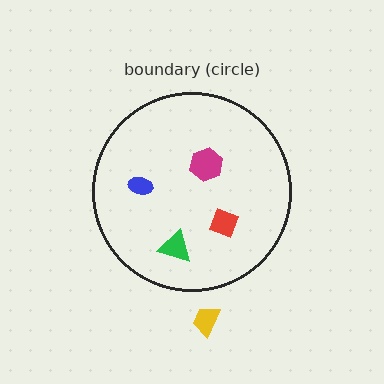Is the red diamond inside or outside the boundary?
Inside.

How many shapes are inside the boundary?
4 inside, 1 outside.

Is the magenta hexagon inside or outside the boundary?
Inside.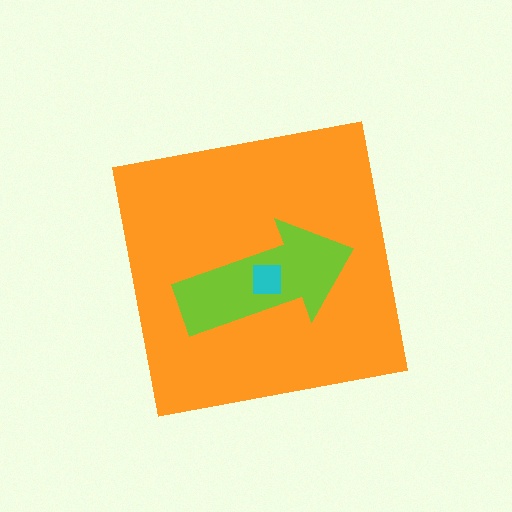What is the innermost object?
The cyan square.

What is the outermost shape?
The orange square.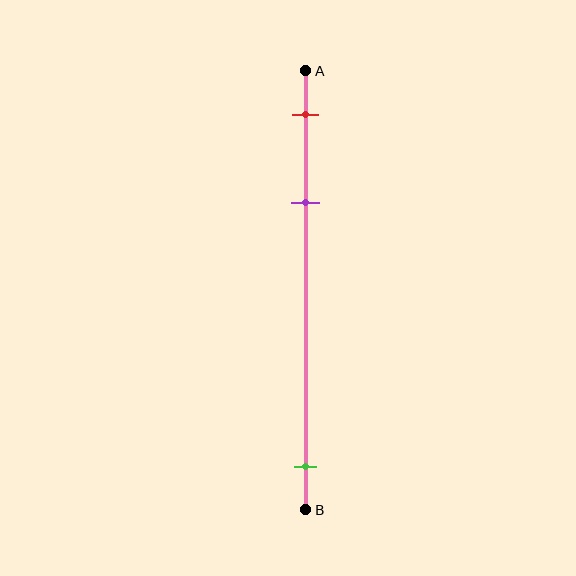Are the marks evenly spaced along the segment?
No, the marks are not evenly spaced.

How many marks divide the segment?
There are 3 marks dividing the segment.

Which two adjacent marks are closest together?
The red and purple marks are the closest adjacent pair.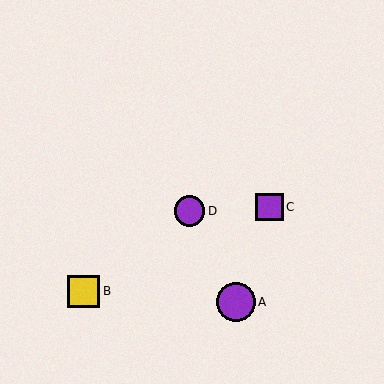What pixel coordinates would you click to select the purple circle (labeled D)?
Click at (189, 211) to select the purple circle D.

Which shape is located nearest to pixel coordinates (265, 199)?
The purple square (labeled C) at (269, 207) is nearest to that location.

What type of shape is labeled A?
Shape A is a purple circle.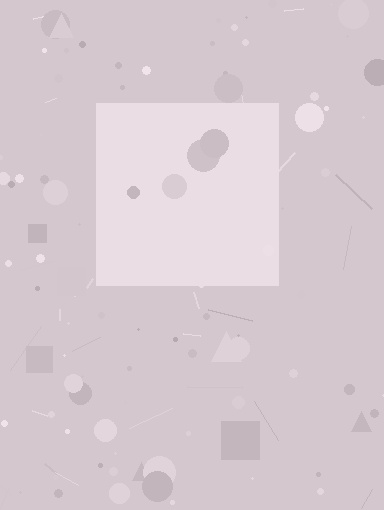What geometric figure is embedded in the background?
A square is embedded in the background.